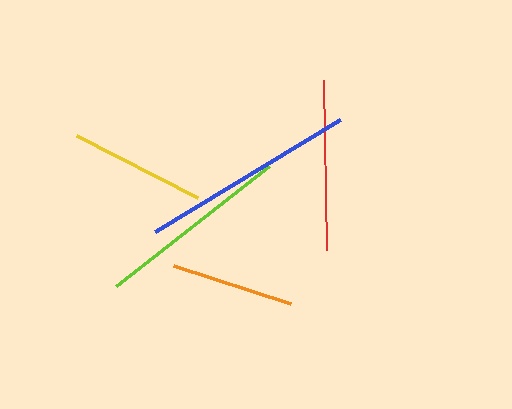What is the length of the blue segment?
The blue segment is approximately 216 pixels long.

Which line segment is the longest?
The blue line is the longest at approximately 216 pixels.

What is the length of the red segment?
The red segment is approximately 170 pixels long.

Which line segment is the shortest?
The orange line is the shortest at approximately 123 pixels.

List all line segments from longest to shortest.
From longest to shortest: blue, lime, red, yellow, orange.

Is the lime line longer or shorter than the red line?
The lime line is longer than the red line.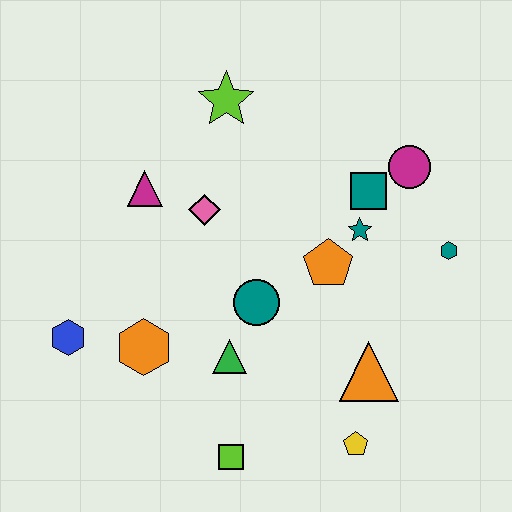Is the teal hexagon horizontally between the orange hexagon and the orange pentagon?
No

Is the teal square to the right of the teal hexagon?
No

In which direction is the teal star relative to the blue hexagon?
The teal star is to the right of the blue hexagon.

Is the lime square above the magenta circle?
No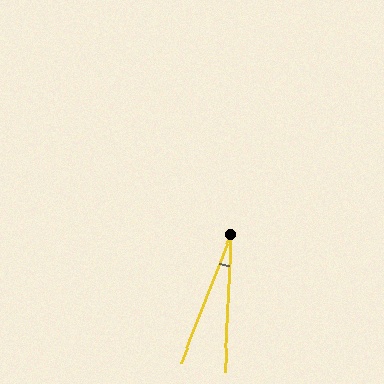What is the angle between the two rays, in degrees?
Approximately 19 degrees.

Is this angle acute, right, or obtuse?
It is acute.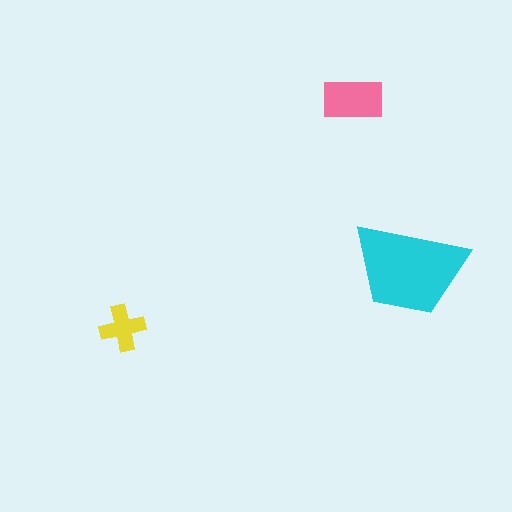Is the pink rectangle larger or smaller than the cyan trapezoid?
Smaller.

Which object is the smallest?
The yellow cross.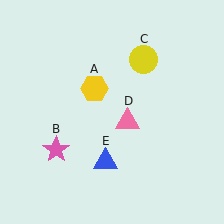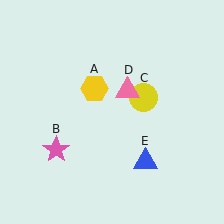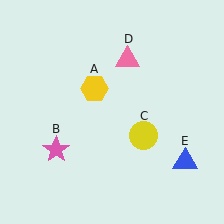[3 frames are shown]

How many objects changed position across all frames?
3 objects changed position: yellow circle (object C), pink triangle (object D), blue triangle (object E).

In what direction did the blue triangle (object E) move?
The blue triangle (object E) moved right.